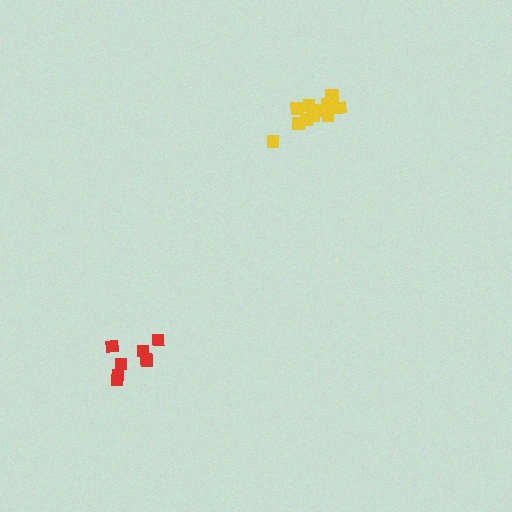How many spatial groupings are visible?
There are 2 spatial groupings.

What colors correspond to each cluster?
The clusters are colored: red, yellow.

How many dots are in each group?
Group 1: 8 dots, Group 2: 12 dots (20 total).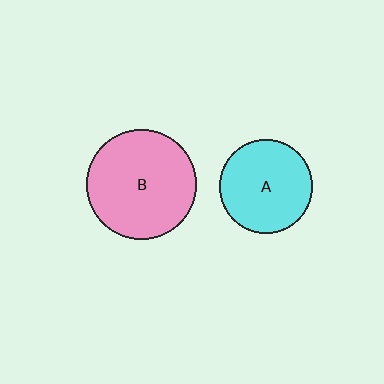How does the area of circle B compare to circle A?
Approximately 1.4 times.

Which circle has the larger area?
Circle B (pink).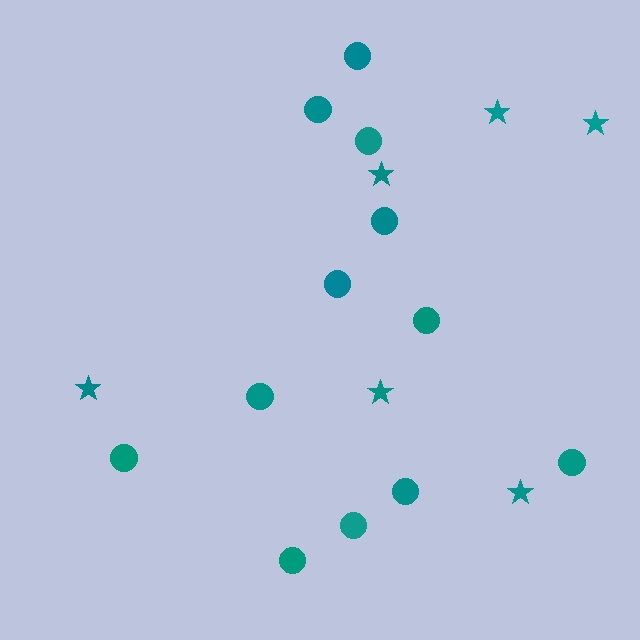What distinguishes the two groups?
There are 2 groups: one group of stars (6) and one group of circles (12).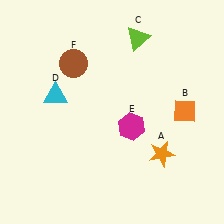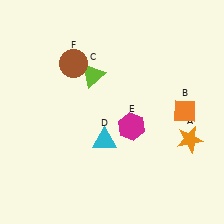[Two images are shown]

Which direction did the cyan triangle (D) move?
The cyan triangle (D) moved right.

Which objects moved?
The objects that moved are: the orange star (A), the lime triangle (C), the cyan triangle (D).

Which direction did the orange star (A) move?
The orange star (A) moved right.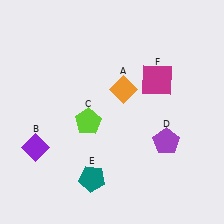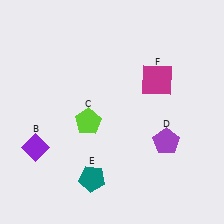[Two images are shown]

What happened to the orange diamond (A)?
The orange diamond (A) was removed in Image 2. It was in the top-right area of Image 1.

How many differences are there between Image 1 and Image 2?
There is 1 difference between the two images.